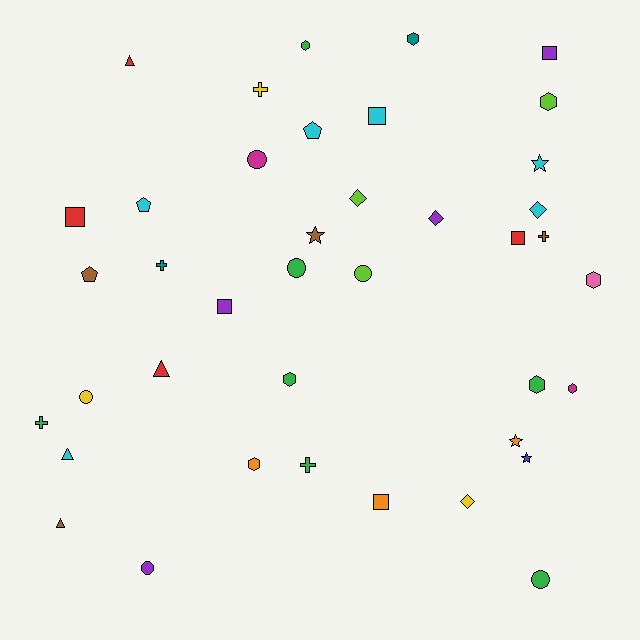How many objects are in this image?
There are 40 objects.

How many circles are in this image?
There are 6 circles.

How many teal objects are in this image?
There are 2 teal objects.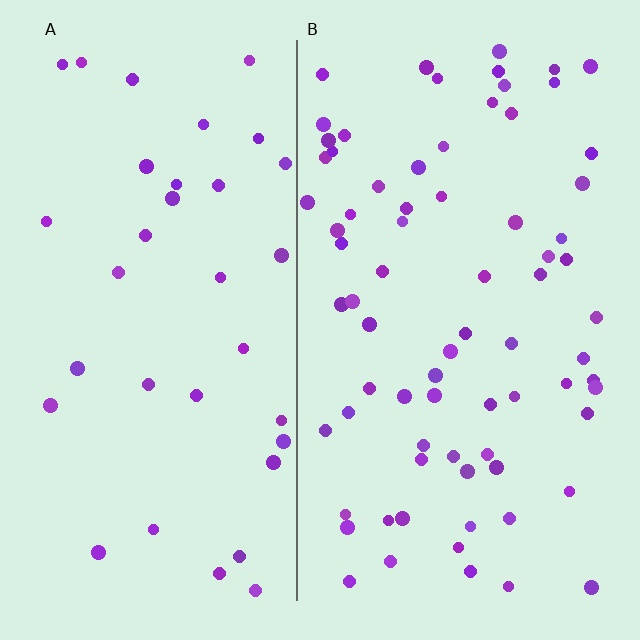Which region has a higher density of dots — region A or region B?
B (the right).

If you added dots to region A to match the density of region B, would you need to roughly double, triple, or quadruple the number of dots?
Approximately double.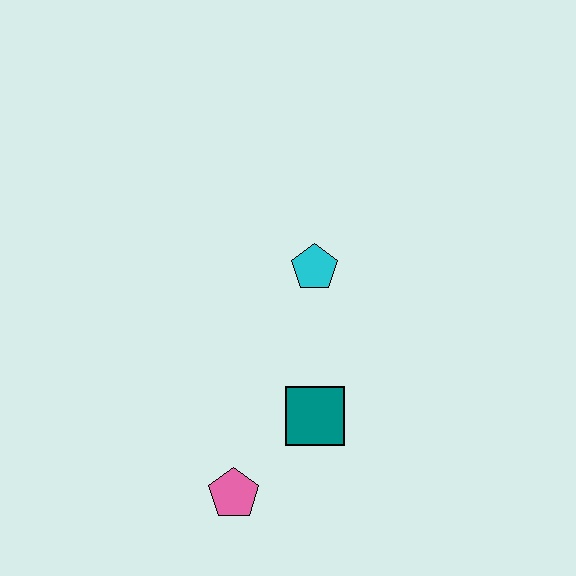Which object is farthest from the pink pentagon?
The cyan pentagon is farthest from the pink pentagon.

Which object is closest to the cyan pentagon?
The teal square is closest to the cyan pentagon.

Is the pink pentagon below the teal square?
Yes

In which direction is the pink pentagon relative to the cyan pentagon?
The pink pentagon is below the cyan pentagon.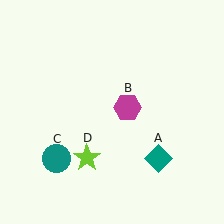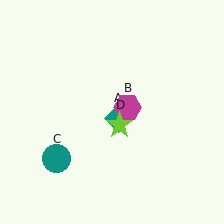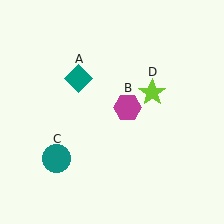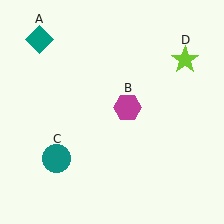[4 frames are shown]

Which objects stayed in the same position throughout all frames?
Magenta hexagon (object B) and teal circle (object C) remained stationary.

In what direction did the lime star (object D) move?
The lime star (object D) moved up and to the right.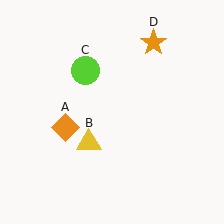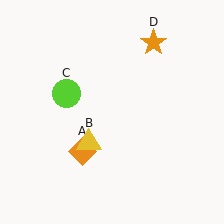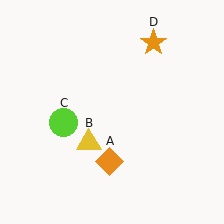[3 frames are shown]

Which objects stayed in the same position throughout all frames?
Yellow triangle (object B) and orange star (object D) remained stationary.